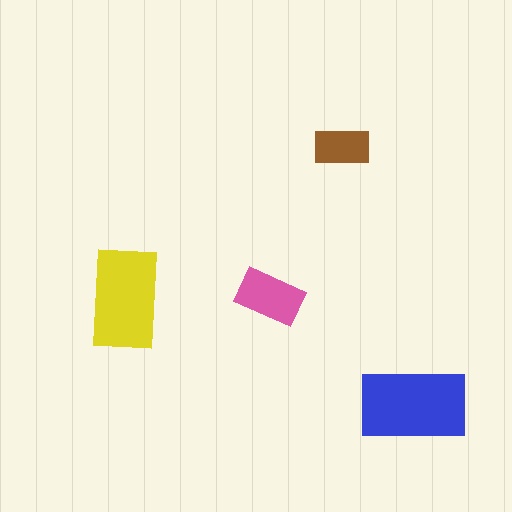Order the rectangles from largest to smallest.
the blue one, the yellow one, the pink one, the brown one.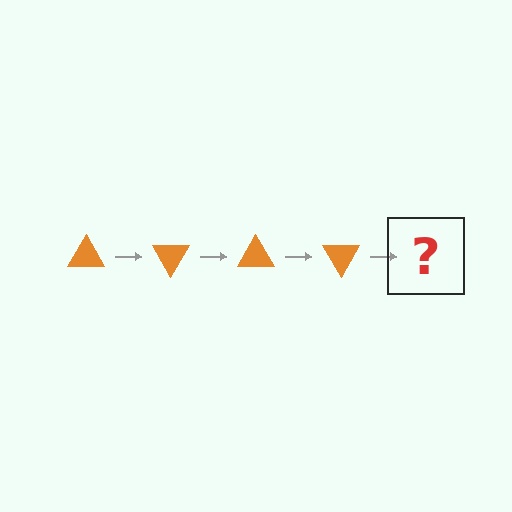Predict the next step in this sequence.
The next step is an orange triangle rotated 240 degrees.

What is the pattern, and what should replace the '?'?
The pattern is that the triangle rotates 60 degrees each step. The '?' should be an orange triangle rotated 240 degrees.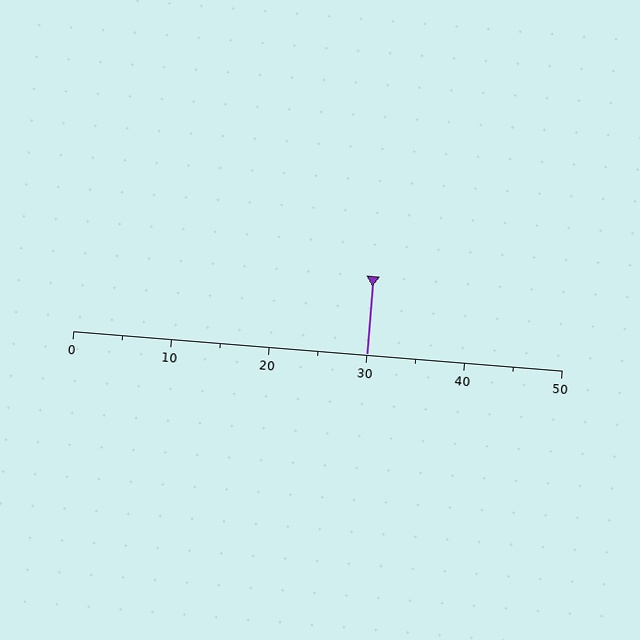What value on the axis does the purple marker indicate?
The marker indicates approximately 30.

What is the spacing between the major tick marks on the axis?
The major ticks are spaced 10 apart.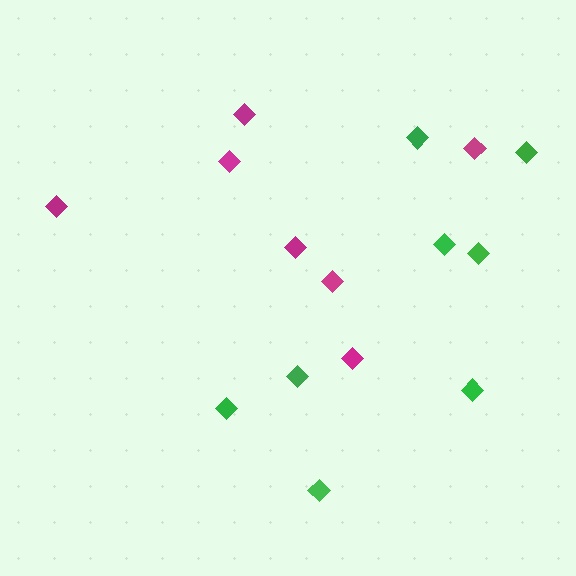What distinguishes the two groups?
There are 2 groups: one group of magenta diamonds (7) and one group of green diamonds (8).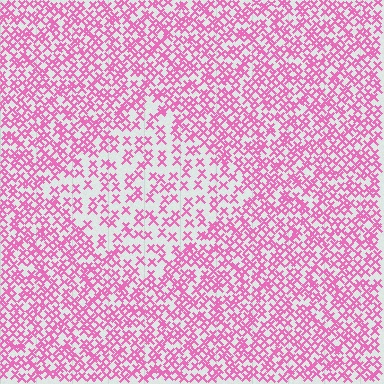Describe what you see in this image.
The image contains small pink elements arranged at two different densities. A diamond-shaped region is visible where the elements are less densely packed than the surrounding area.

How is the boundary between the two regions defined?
The boundary is defined by a change in element density (approximately 2.0x ratio). All elements are the same color, size, and shape.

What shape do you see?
I see a diamond.